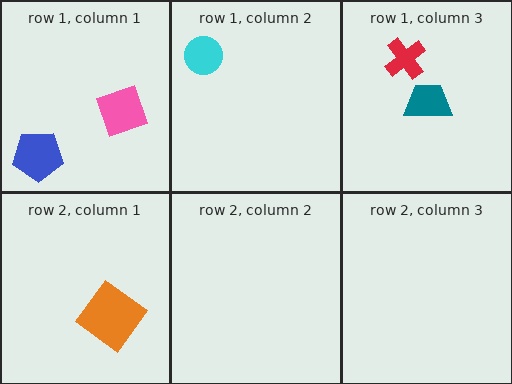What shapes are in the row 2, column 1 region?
The orange diamond.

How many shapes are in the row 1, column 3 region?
2.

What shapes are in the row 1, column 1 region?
The pink diamond, the blue pentagon.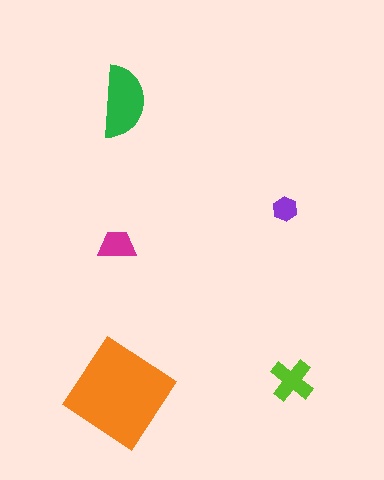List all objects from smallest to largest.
The purple hexagon, the magenta trapezoid, the lime cross, the green semicircle, the orange diamond.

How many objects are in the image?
There are 5 objects in the image.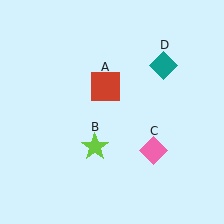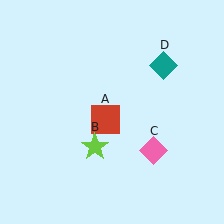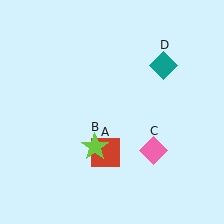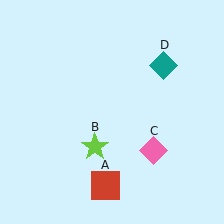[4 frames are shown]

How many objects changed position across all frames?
1 object changed position: red square (object A).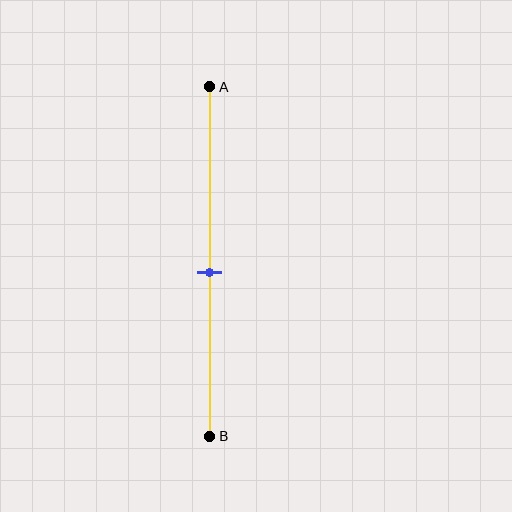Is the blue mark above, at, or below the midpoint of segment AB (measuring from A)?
The blue mark is below the midpoint of segment AB.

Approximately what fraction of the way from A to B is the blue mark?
The blue mark is approximately 55% of the way from A to B.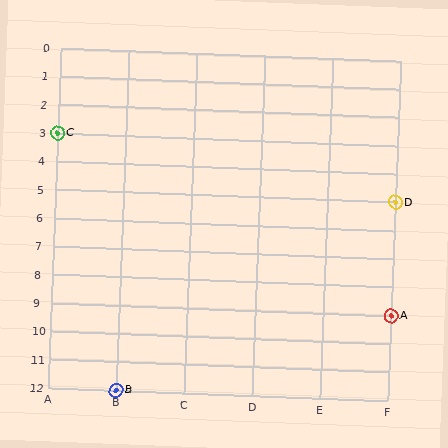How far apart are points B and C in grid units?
Points B and C are 1 column and 9 rows apart (about 9.1 grid units diagonally).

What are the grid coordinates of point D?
Point D is at grid coordinates (F, 5).